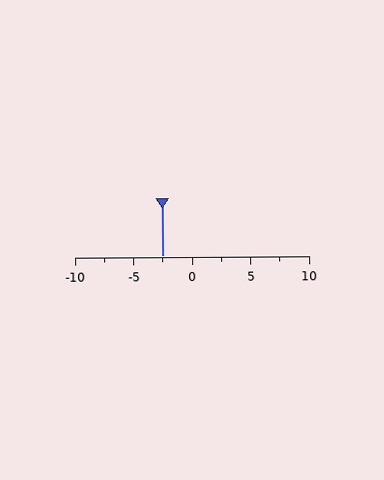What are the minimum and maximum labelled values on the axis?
The axis runs from -10 to 10.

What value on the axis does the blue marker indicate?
The marker indicates approximately -2.5.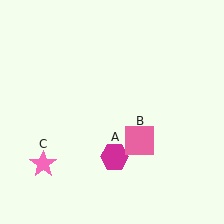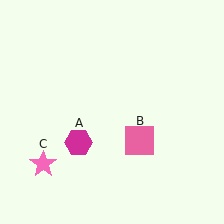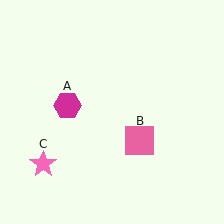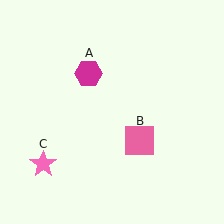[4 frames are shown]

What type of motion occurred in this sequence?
The magenta hexagon (object A) rotated clockwise around the center of the scene.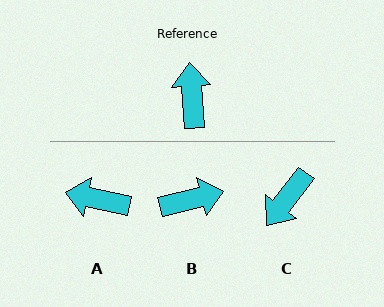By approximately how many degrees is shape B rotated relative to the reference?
Approximately 80 degrees clockwise.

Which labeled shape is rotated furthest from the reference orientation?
C, about 139 degrees away.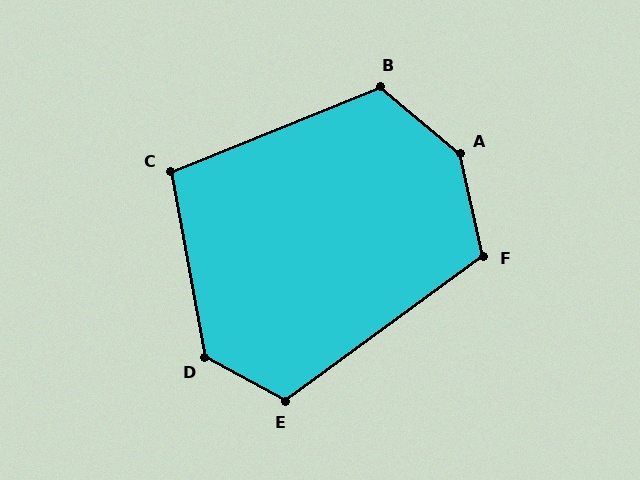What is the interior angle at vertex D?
Approximately 129 degrees (obtuse).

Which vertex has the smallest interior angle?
C, at approximately 101 degrees.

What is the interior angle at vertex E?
Approximately 116 degrees (obtuse).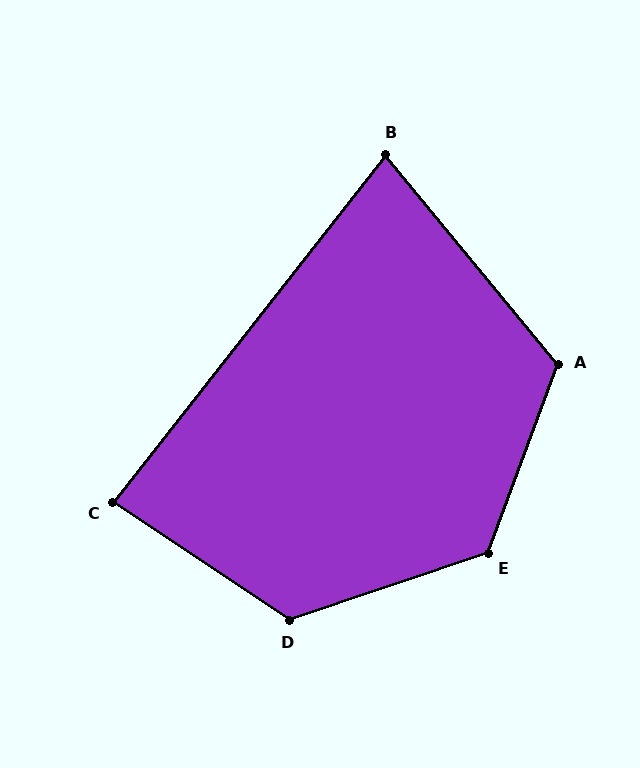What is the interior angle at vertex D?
Approximately 128 degrees (obtuse).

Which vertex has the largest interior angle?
E, at approximately 129 degrees.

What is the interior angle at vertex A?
Approximately 120 degrees (obtuse).